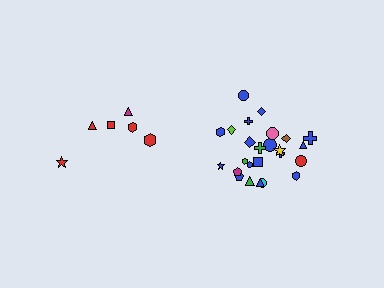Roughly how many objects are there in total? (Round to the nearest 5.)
Roughly 30 objects in total.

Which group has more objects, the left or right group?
The right group.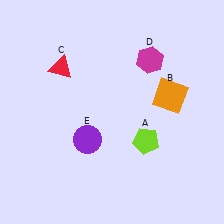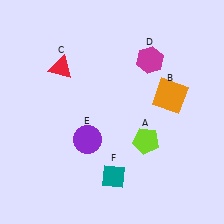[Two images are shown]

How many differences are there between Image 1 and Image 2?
There is 1 difference between the two images.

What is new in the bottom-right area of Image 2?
A teal diamond (F) was added in the bottom-right area of Image 2.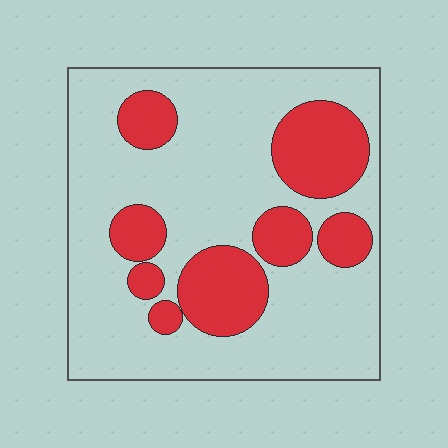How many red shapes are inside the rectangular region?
8.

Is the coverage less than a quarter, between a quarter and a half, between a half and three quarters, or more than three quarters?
Between a quarter and a half.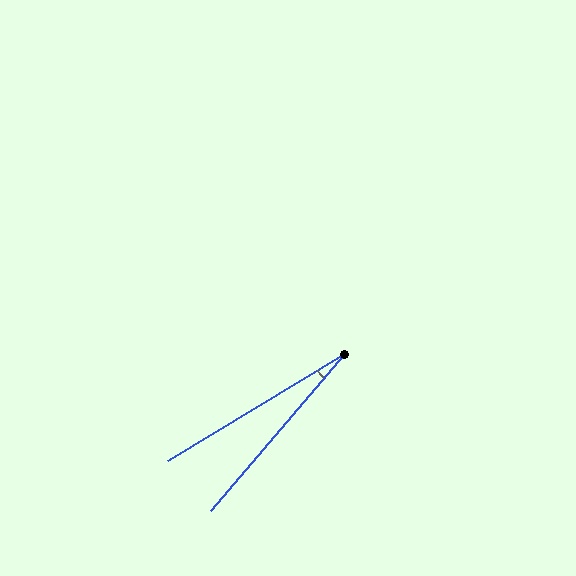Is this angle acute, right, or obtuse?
It is acute.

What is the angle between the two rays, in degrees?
Approximately 18 degrees.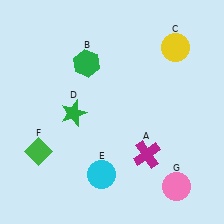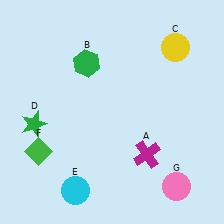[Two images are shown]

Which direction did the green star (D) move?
The green star (D) moved left.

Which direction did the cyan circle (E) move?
The cyan circle (E) moved left.